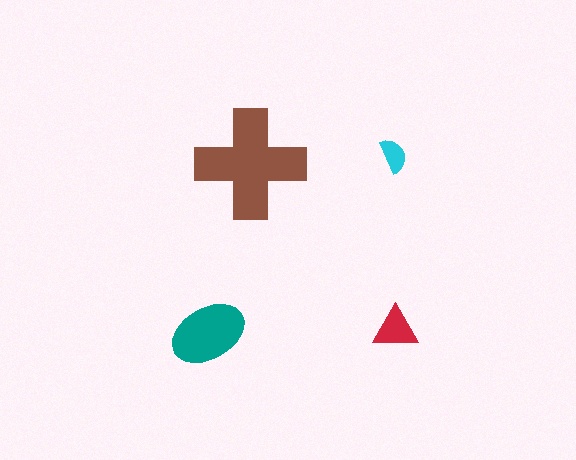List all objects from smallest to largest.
The cyan semicircle, the red triangle, the teal ellipse, the brown cross.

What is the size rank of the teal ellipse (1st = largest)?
2nd.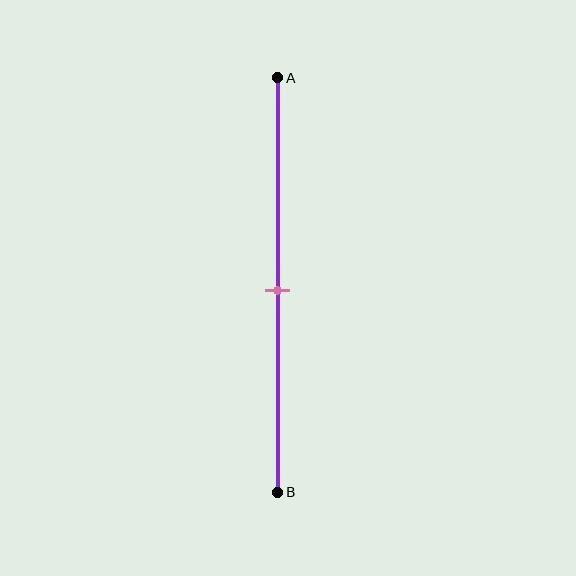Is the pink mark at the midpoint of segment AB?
Yes, the mark is approximately at the midpoint.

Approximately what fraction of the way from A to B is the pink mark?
The pink mark is approximately 50% of the way from A to B.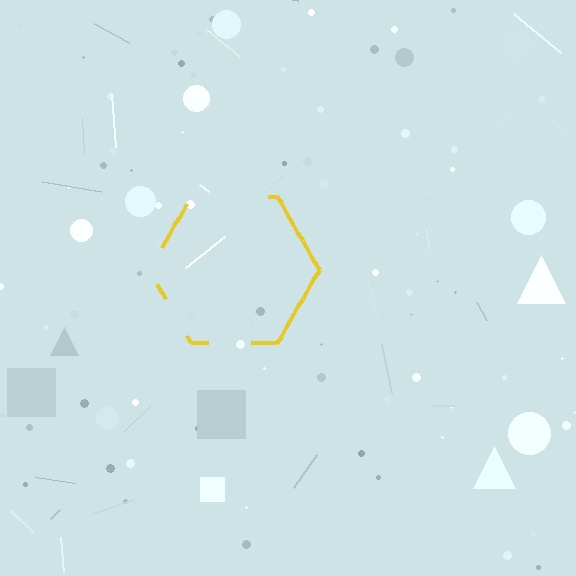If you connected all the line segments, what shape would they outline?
They would outline a hexagon.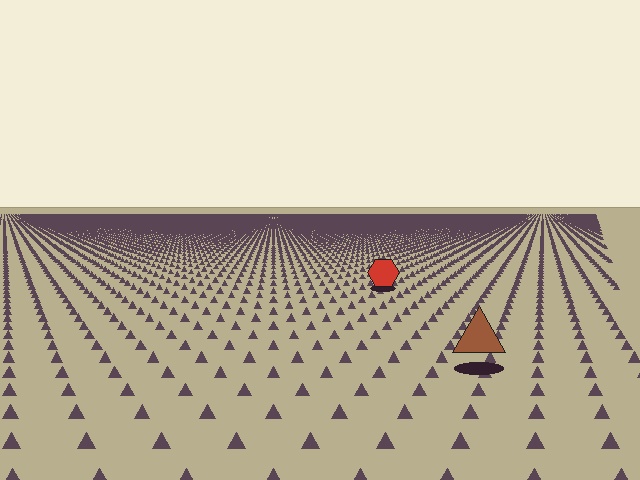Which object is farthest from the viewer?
The red hexagon is farthest from the viewer. It appears smaller and the ground texture around it is denser.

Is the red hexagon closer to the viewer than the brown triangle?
No. The brown triangle is closer — you can tell from the texture gradient: the ground texture is coarser near it.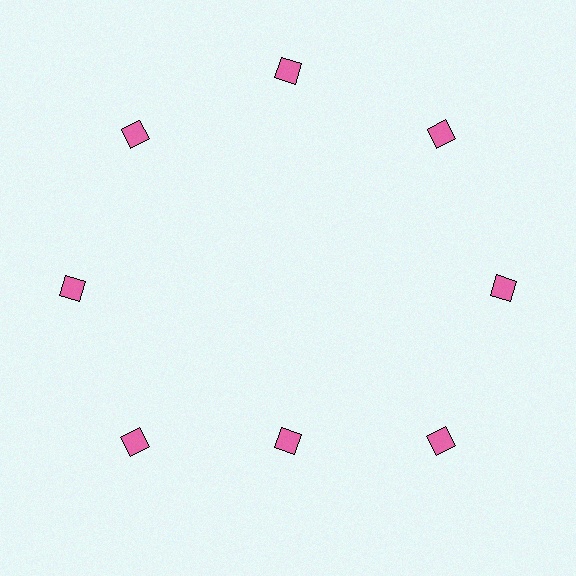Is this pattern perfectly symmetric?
No. The 8 pink diamonds are arranged in a ring, but one element near the 6 o'clock position is pulled inward toward the center, breaking the 8-fold rotational symmetry.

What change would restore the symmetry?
The symmetry would be restored by moving it outward, back onto the ring so that all 8 diamonds sit at equal angles and equal distance from the center.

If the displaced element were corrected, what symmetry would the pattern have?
It would have 8-fold rotational symmetry — the pattern would map onto itself every 45 degrees.